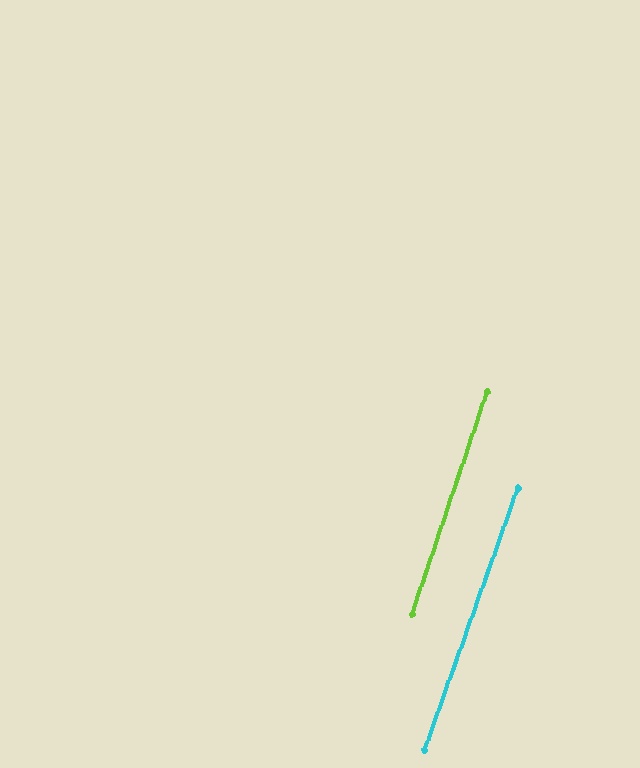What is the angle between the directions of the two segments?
Approximately 1 degree.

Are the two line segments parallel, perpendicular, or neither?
Parallel — their directions differ by only 0.7°.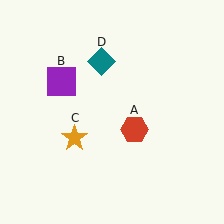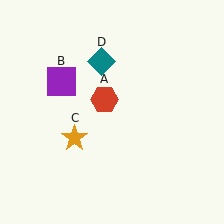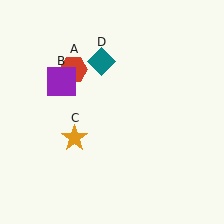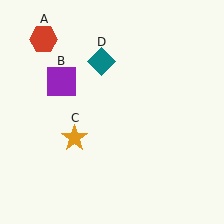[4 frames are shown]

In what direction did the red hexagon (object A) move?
The red hexagon (object A) moved up and to the left.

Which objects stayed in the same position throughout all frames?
Purple square (object B) and orange star (object C) and teal diamond (object D) remained stationary.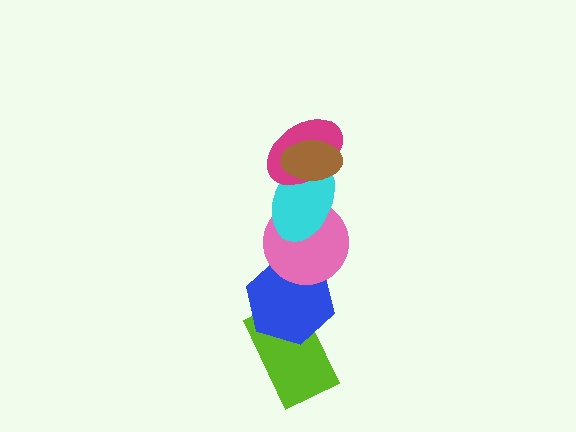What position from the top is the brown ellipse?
The brown ellipse is 1st from the top.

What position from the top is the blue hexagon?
The blue hexagon is 5th from the top.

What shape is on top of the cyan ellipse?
The magenta ellipse is on top of the cyan ellipse.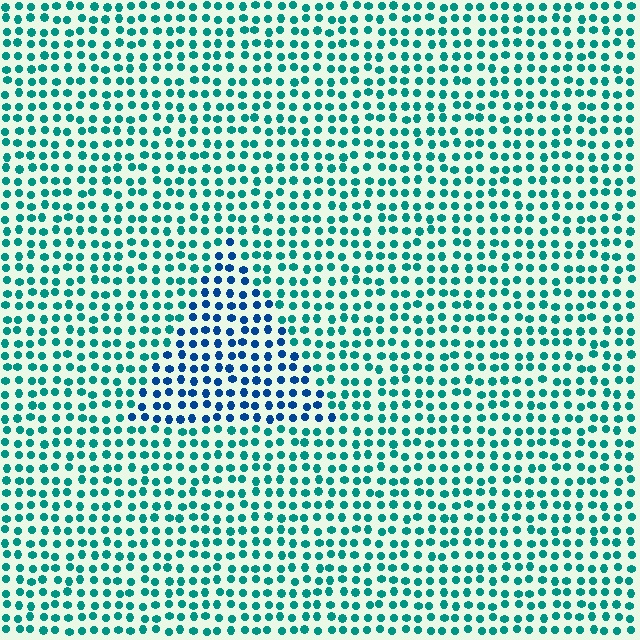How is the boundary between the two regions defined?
The boundary is defined purely by a slight shift in hue (about 40 degrees). Spacing, size, and orientation are identical on both sides.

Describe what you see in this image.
The image is filled with small teal elements in a uniform arrangement. A triangle-shaped region is visible where the elements are tinted to a slightly different hue, forming a subtle color boundary.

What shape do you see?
I see a triangle.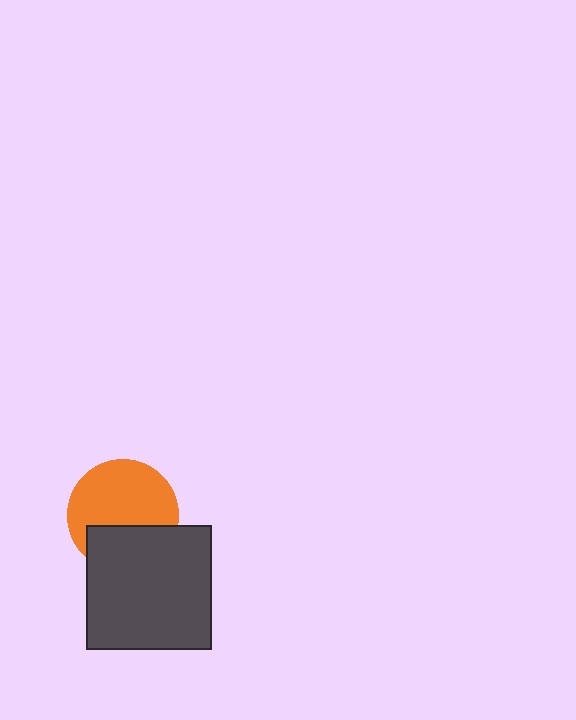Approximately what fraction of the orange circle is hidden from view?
Roughly 35% of the orange circle is hidden behind the dark gray square.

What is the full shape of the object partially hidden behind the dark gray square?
The partially hidden object is an orange circle.